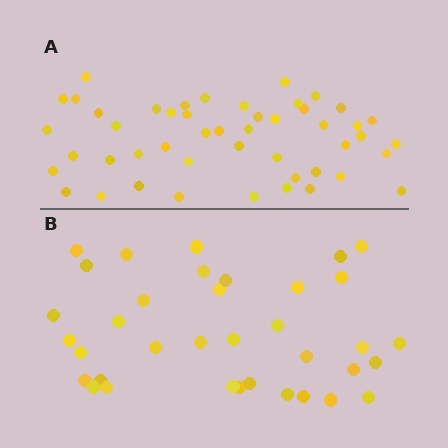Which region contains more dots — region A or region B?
Region A (the top region) has more dots.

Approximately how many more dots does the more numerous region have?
Region A has roughly 12 or so more dots than region B.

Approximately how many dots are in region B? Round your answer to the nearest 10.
About 40 dots. (The exact count is 36, which rounds to 40.)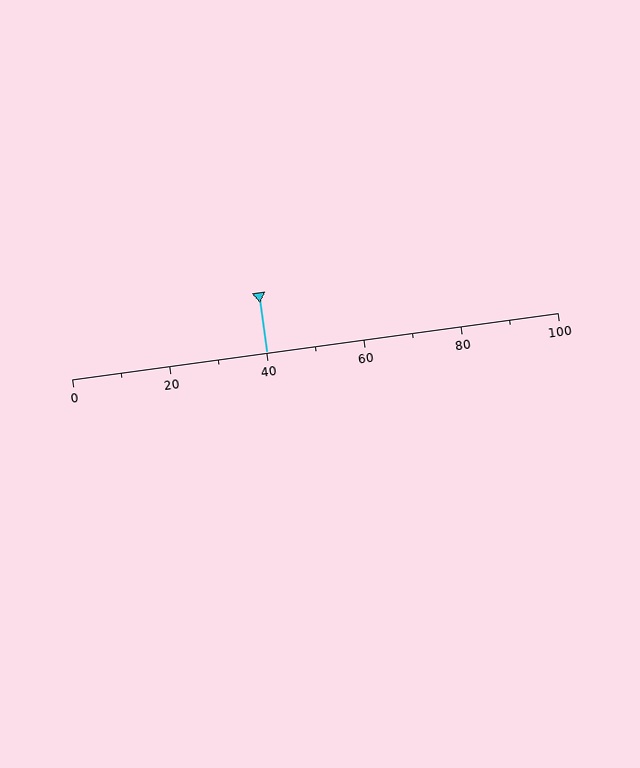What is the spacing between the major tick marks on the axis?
The major ticks are spaced 20 apart.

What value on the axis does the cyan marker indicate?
The marker indicates approximately 40.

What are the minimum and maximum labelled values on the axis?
The axis runs from 0 to 100.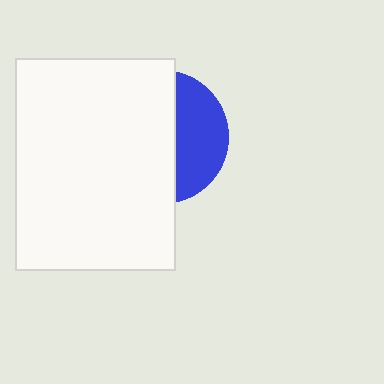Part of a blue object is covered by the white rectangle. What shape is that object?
It is a circle.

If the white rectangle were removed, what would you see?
You would see the complete blue circle.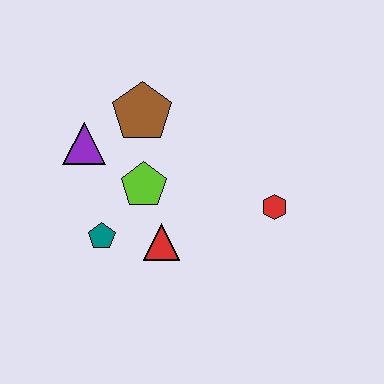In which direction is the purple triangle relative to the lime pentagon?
The purple triangle is to the left of the lime pentagon.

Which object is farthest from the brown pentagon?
The red hexagon is farthest from the brown pentagon.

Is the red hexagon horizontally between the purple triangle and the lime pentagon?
No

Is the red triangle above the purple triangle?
No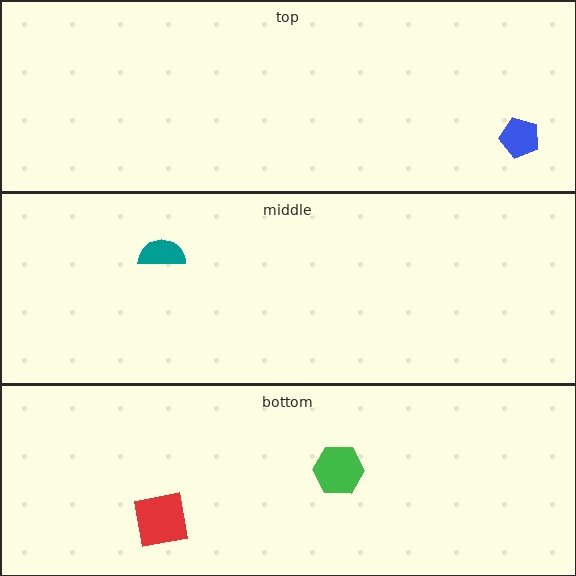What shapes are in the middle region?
The teal semicircle.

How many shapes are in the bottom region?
2.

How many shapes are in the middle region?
1.